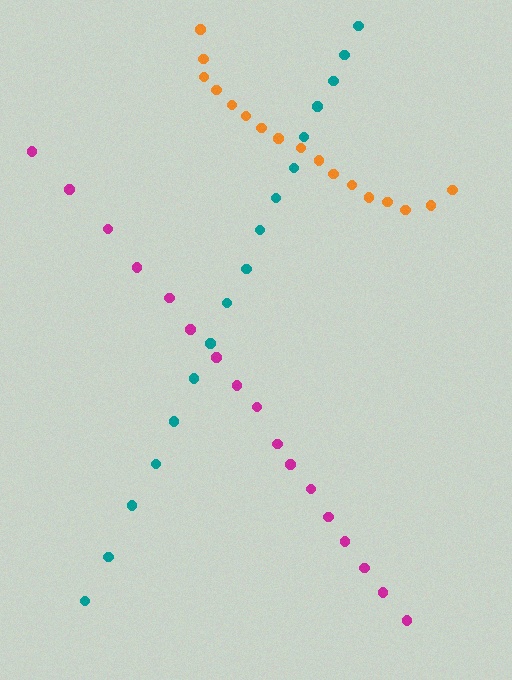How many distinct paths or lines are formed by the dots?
There are 3 distinct paths.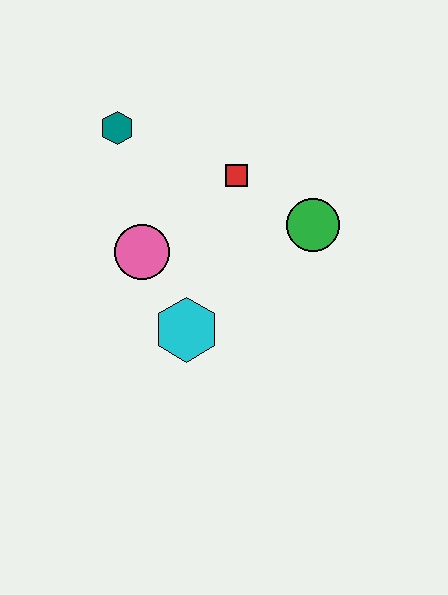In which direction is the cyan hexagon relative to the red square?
The cyan hexagon is below the red square.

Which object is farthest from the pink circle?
The green circle is farthest from the pink circle.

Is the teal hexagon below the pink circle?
No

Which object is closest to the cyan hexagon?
The pink circle is closest to the cyan hexagon.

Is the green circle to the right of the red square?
Yes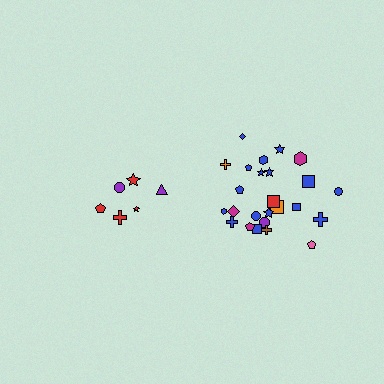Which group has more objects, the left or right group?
The right group.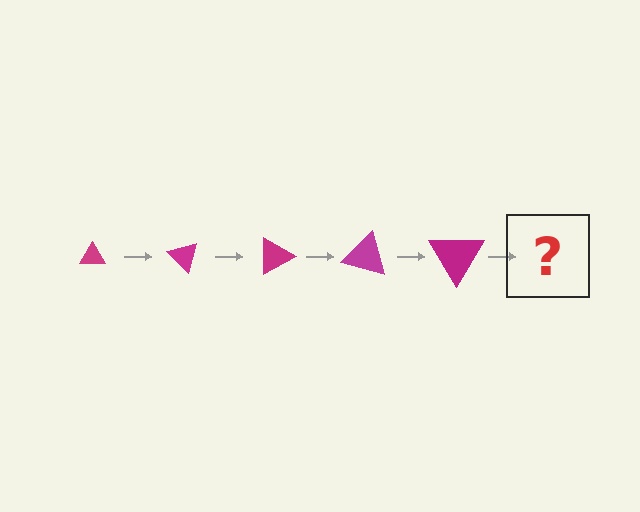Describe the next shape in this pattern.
It should be a triangle, larger than the previous one and rotated 225 degrees from the start.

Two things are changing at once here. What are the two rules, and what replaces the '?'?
The two rules are that the triangle grows larger each step and it rotates 45 degrees each step. The '?' should be a triangle, larger than the previous one and rotated 225 degrees from the start.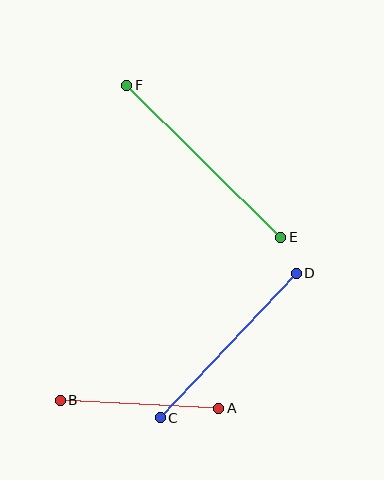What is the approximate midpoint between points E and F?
The midpoint is at approximately (204, 161) pixels.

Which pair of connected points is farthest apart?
Points E and F are farthest apart.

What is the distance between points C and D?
The distance is approximately 198 pixels.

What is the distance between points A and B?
The distance is approximately 159 pixels.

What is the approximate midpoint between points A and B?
The midpoint is at approximately (140, 404) pixels.